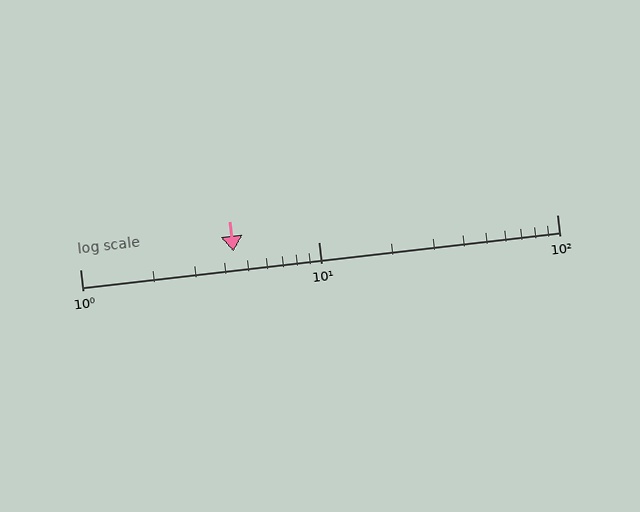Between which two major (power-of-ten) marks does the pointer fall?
The pointer is between 1 and 10.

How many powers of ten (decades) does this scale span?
The scale spans 2 decades, from 1 to 100.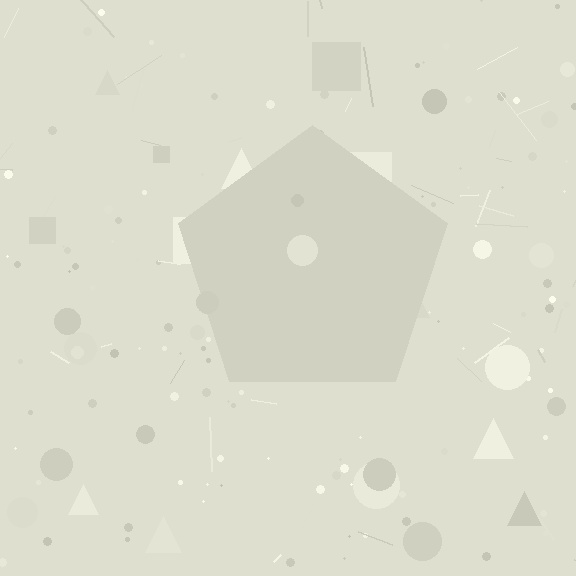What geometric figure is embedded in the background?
A pentagon is embedded in the background.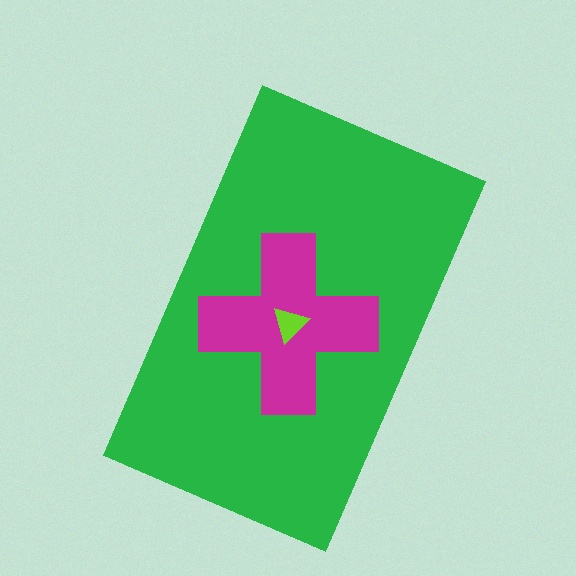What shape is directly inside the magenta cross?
The lime triangle.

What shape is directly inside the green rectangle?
The magenta cross.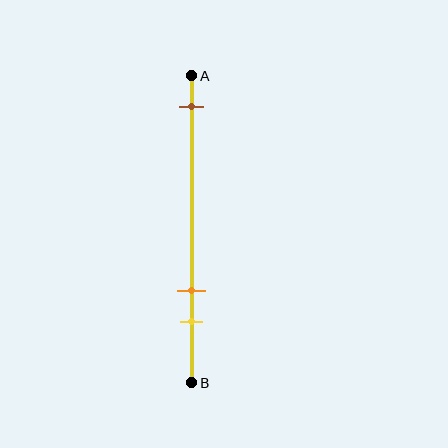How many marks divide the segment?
There are 3 marks dividing the segment.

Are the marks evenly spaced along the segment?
No, the marks are not evenly spaced.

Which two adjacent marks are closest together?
The orange and yellow marks are the closest adjacent pair.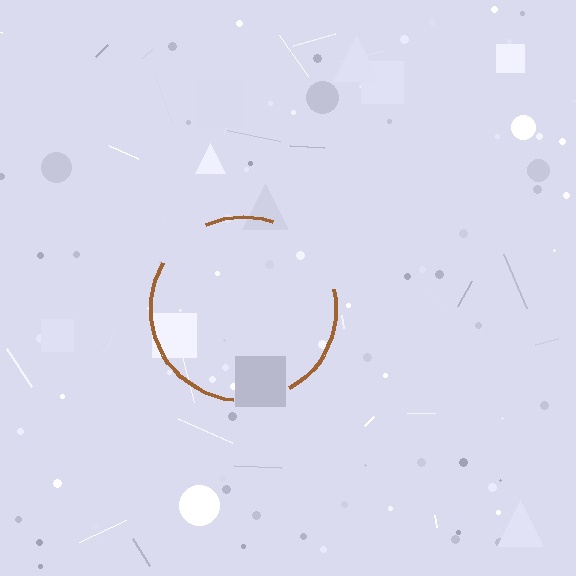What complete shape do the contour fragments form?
The contour fragments form a circle.